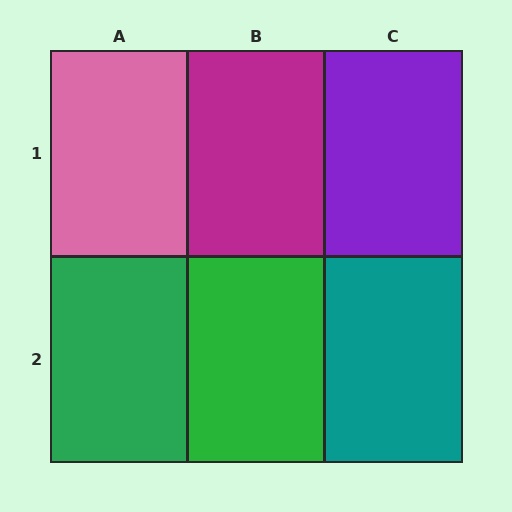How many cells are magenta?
1 cell is magenta.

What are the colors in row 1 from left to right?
Pink, magenta, purple.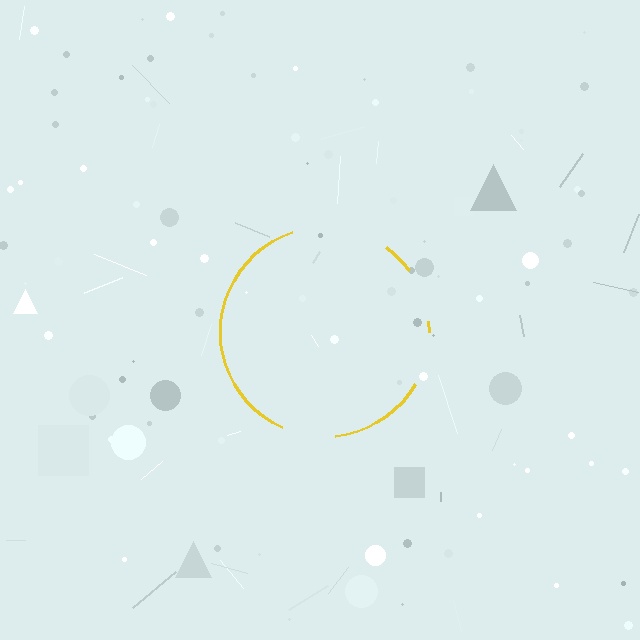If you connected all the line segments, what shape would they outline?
They would outline a circle.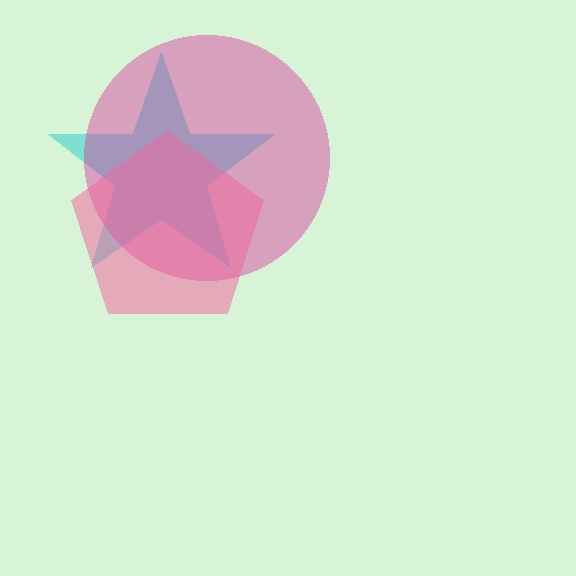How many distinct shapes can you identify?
There are 3 distinct shapes: a cyan star, a magenta circle, a pink pentagon.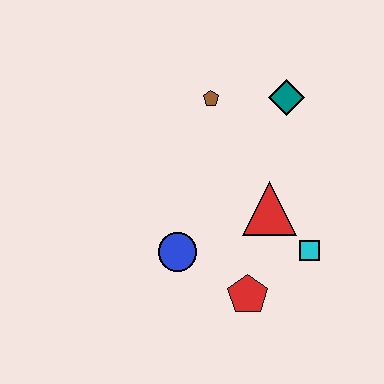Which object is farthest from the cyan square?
The brown pentagon is farthest from the cyan square.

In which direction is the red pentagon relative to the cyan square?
The red pentagon is to the left of the cyan square.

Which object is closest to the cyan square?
The red triangle is closest to the cyan square.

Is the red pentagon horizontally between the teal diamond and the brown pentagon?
Yes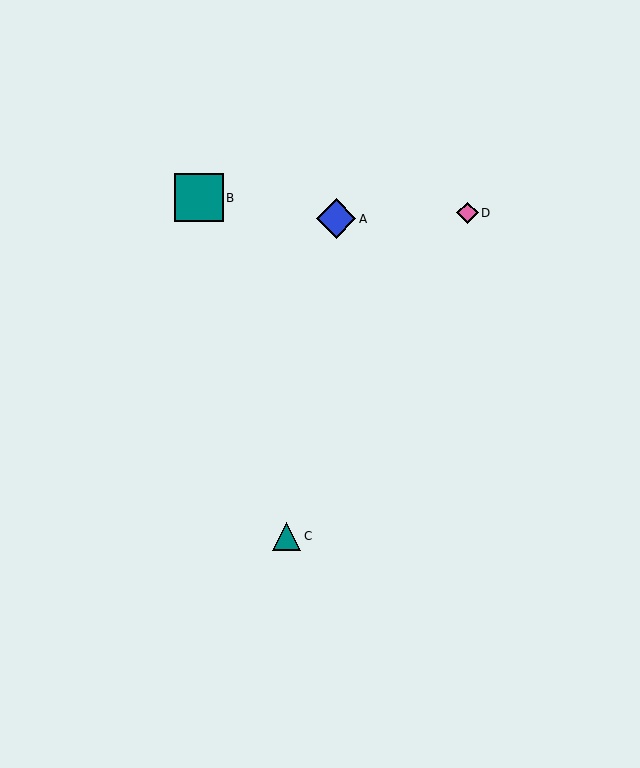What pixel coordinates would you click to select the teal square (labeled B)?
Click at (199, 198) to select the teal square B.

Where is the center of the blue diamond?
The center of the blue diamond is at (336, 219).